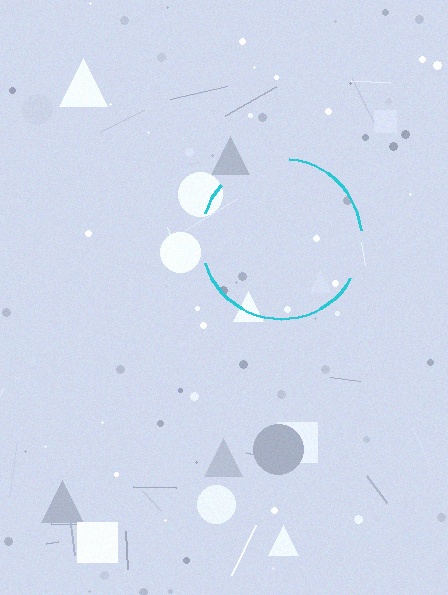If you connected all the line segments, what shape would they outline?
They would outline a circle.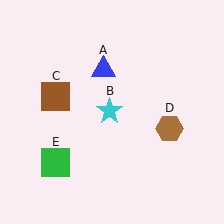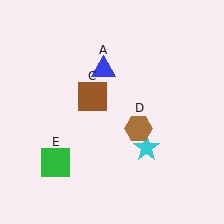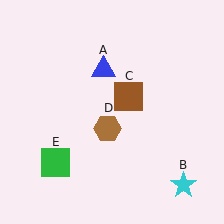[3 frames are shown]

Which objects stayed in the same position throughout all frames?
Blue triangle (object A) and green square (object E) remained stationary.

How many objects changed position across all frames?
3 objects changed position: cyan star (object B), brown square (object C), brown hexagon (object D).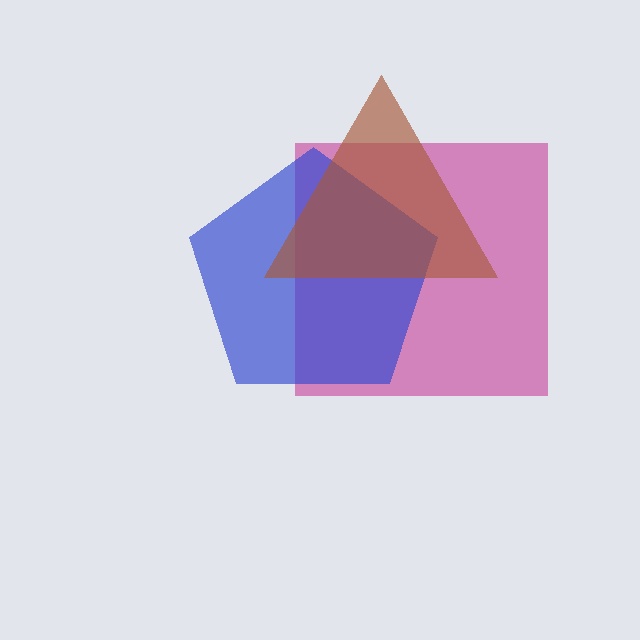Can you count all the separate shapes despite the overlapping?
Yes, there are 3 separate shapes.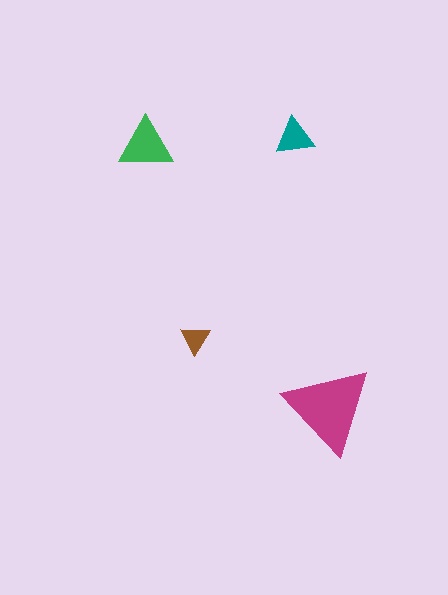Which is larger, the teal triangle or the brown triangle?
The teal one.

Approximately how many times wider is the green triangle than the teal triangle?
About 1.5 times wider.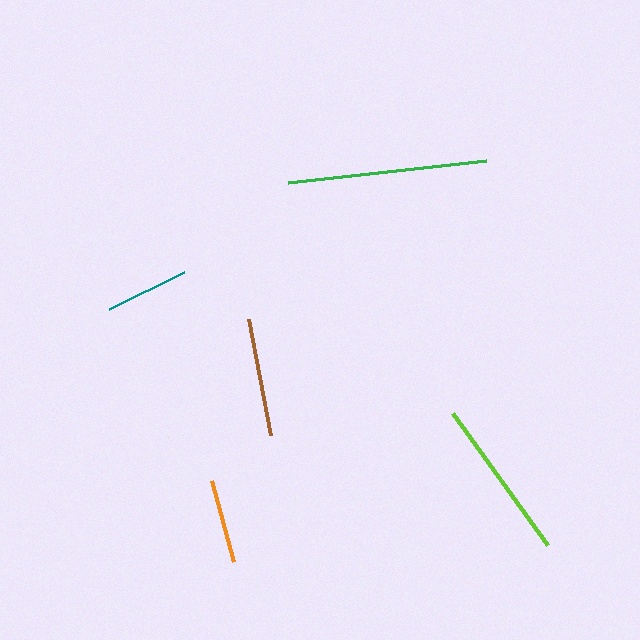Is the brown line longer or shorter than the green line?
The green line is longer than the brown line.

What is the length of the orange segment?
The orange segment is approximately 84 pixels long.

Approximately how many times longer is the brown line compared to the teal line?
The brown line is approximately 1.4 times the length of the teal line.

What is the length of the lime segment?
The lime segment is approximately 162 pixels long.